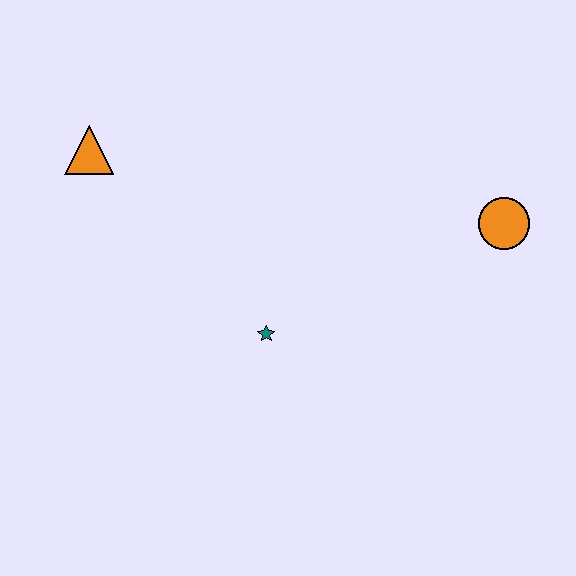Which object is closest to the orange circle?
The teal star is closest to the orange circle.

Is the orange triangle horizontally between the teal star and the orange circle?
No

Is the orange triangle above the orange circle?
Yes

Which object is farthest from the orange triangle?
The orange circle is farthest from the orange triangle.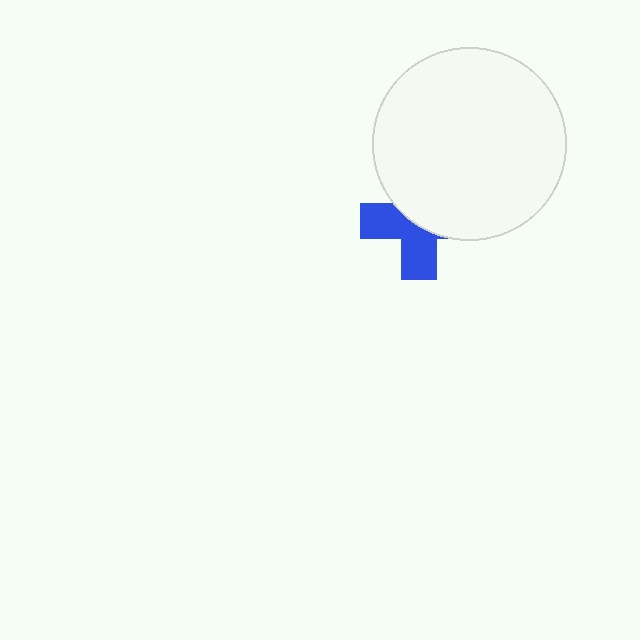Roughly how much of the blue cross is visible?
About half of it is visible (roughly 47%).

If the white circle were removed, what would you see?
You would see the complete blue cross.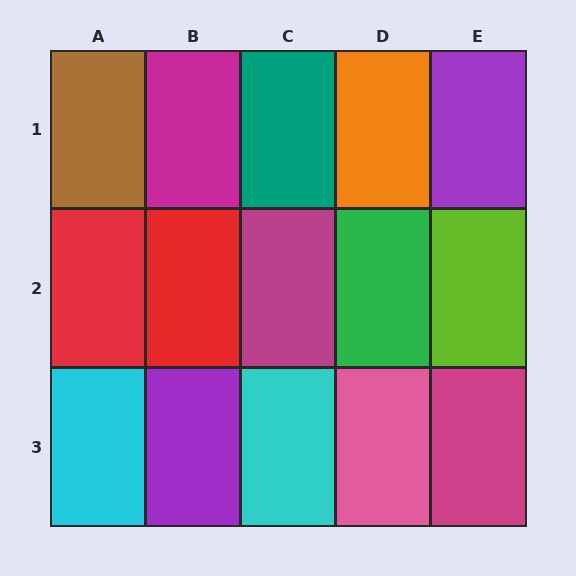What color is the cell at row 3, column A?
Cyan.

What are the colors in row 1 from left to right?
Brown, magenta, teal, orange, purple.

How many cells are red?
2 cells are red.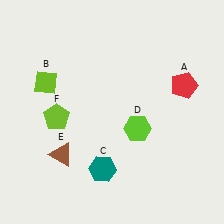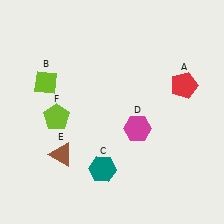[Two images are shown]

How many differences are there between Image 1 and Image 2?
There is 1 difference between the two images.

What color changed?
The hexagon (D) changed from lime in Image 1 to magenta in Image 2.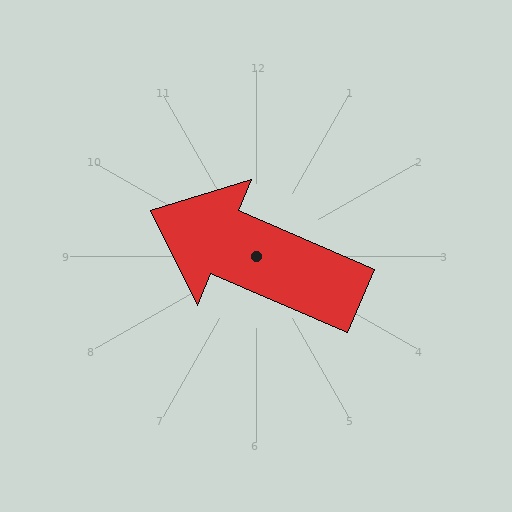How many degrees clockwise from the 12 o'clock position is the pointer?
Approximately 293 degrees.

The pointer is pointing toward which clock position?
Roughly 10 o'clock.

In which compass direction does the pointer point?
Northwest.